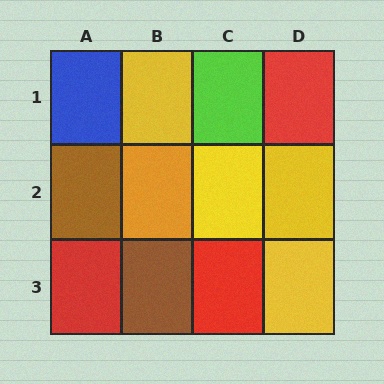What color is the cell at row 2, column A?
Brown.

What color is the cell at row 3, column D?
Yellow.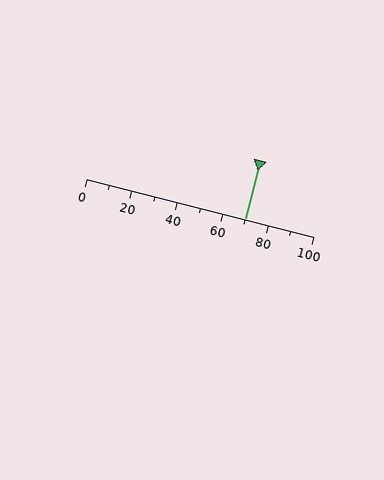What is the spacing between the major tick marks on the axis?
The major ticks are spaced 20 apart.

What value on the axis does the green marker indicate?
The marker indicates approximately 70.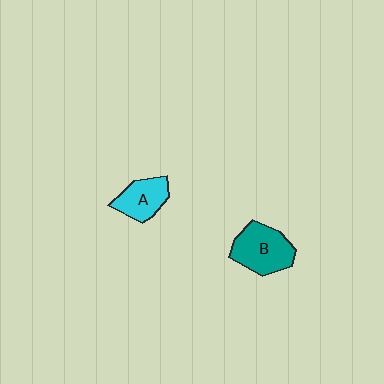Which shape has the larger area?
Shape B (teal).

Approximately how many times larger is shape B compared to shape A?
Approximately 1.4 times.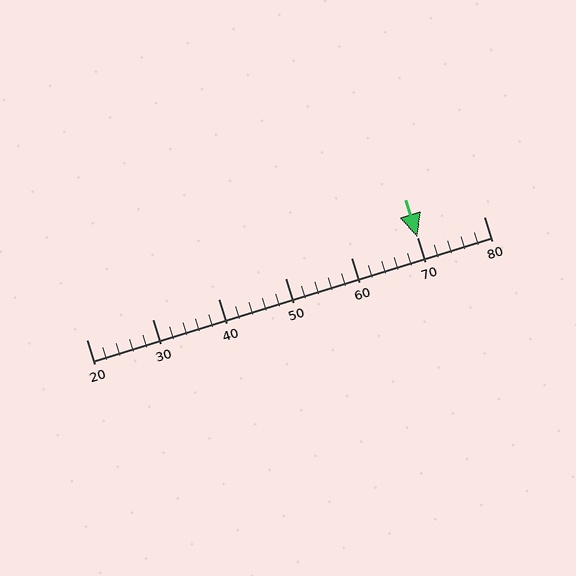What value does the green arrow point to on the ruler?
The green arrow points to approximately 70.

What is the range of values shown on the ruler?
The ruler shows values from 20 to 80.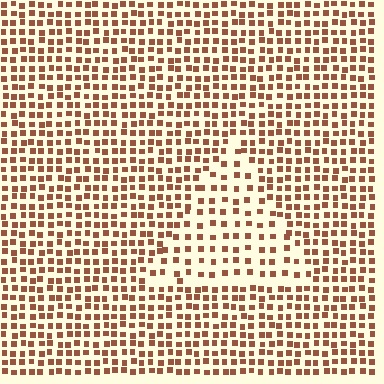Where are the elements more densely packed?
The elements are more densely packed outside the triangle boundary.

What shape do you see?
I see a triangle.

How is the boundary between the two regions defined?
The boundary is defined by a change in element density (approximately 1.8x ratio). All elements are the same color, size, and shape.